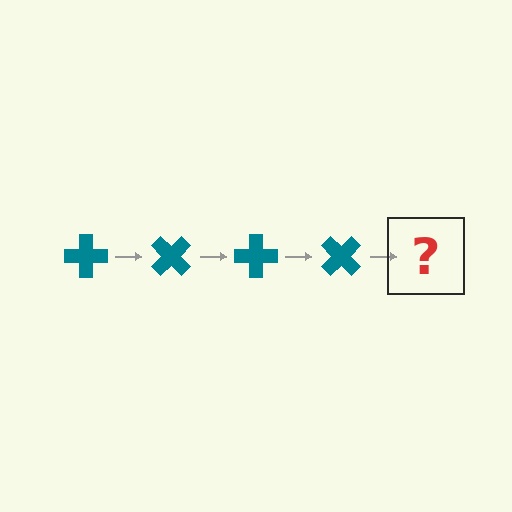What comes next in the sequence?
The next element should be a teal cross rotated 180 degrees.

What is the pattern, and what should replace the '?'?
The pattern is that the cross rotates 45 degrees each step. The '?' should be a teal cross rotated 180 degrees.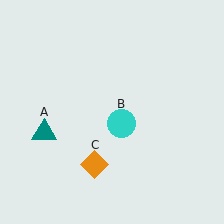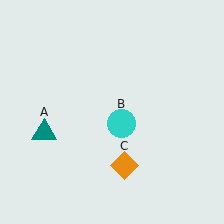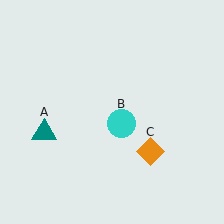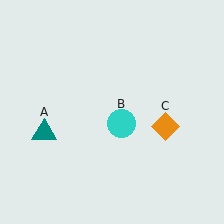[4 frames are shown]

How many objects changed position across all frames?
1 object changed position: orange diamond (object C).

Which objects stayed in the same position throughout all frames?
Teal triangle (object A) and cyan circle (object B) remained stationary.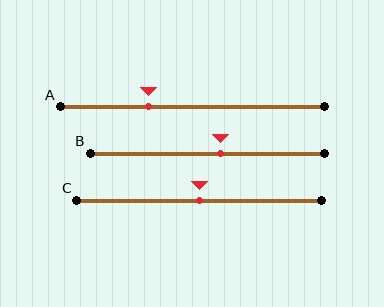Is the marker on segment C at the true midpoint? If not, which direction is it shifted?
Yes, the marker on segment C is at the true midpoint.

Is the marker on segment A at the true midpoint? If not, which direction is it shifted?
No, the marker on segment A is shifted to the left by about 17% of the segment length.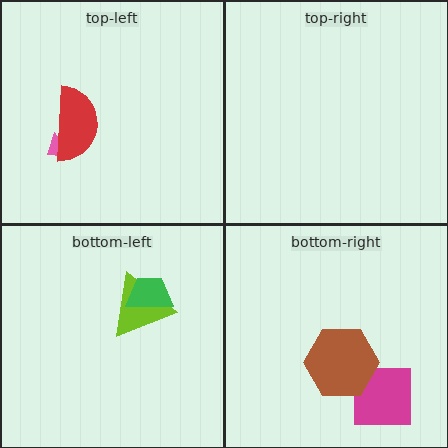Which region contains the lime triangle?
The bottom-left region.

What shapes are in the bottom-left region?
The lime triangle, the green trapezoid.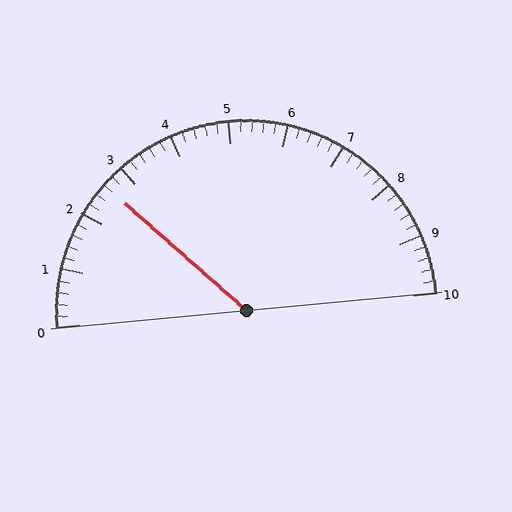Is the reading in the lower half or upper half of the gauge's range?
The reading is in the lower half of the range (0 to 10).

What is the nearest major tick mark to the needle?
The nearest major tick mark is 3.